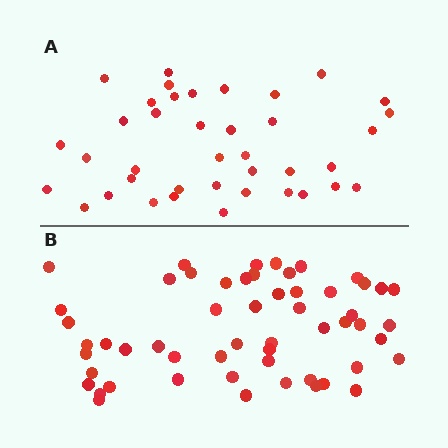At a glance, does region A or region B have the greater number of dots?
Region B (the bottom region) has more dots.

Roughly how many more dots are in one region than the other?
Region B has approximately 15 more dots than region A.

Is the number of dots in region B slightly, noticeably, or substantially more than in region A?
Region B has noticeably more, but not dramatically so. The ratio is roughly 1.4 to 1.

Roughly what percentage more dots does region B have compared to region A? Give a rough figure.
About 40% more.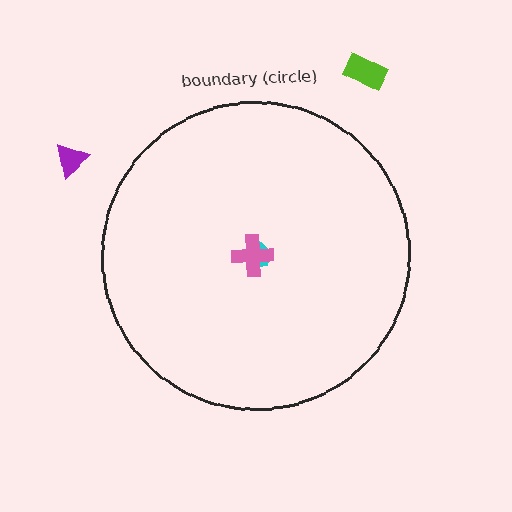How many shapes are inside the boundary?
2 inside, 2 outside.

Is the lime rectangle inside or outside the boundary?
Outside.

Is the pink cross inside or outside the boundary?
Inside.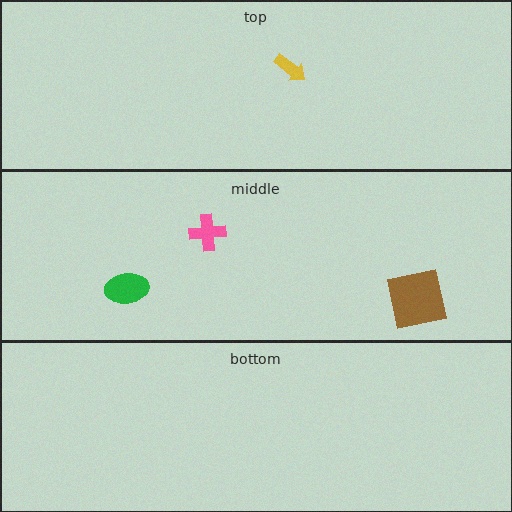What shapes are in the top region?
The yellow arrow.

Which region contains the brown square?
The middle region.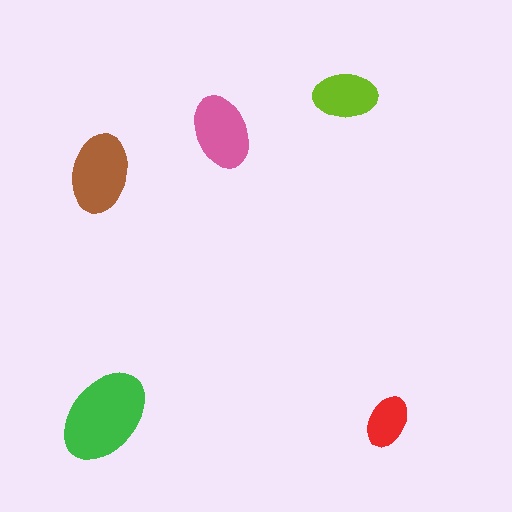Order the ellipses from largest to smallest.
the green one, the brown one, the pink one, the lime one, the red one.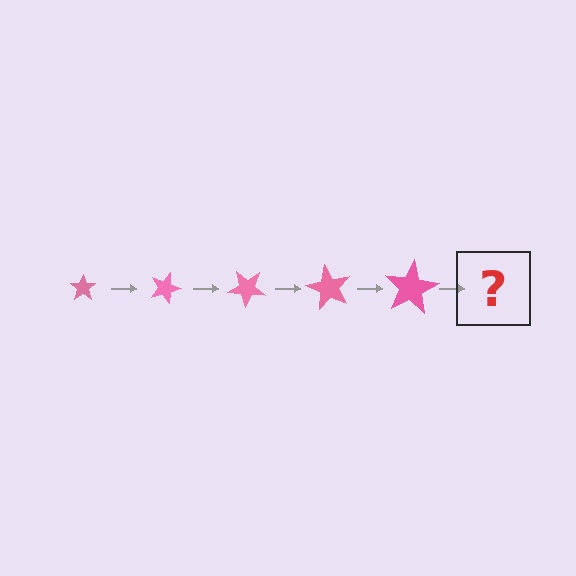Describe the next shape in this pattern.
It should be a star, larger than the previous one and rotated 100 degrees from the start.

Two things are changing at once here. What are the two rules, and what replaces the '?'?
The two rules are that the star grows larger each step and it rotates 20 degrees each step. The '?' should be a star, larger than the previous one and rotated 100 degrees from the start.